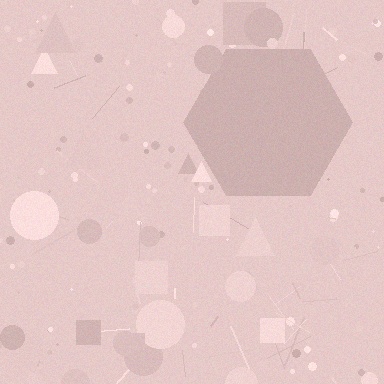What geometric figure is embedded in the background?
A hexagon is embedded in the background.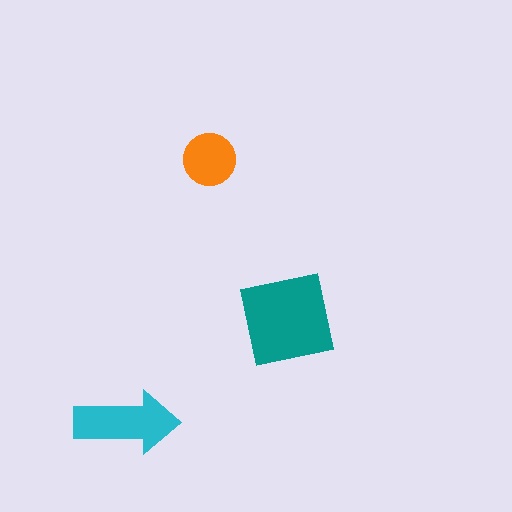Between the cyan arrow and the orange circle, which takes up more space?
The cyan arrow.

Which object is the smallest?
The orange circle.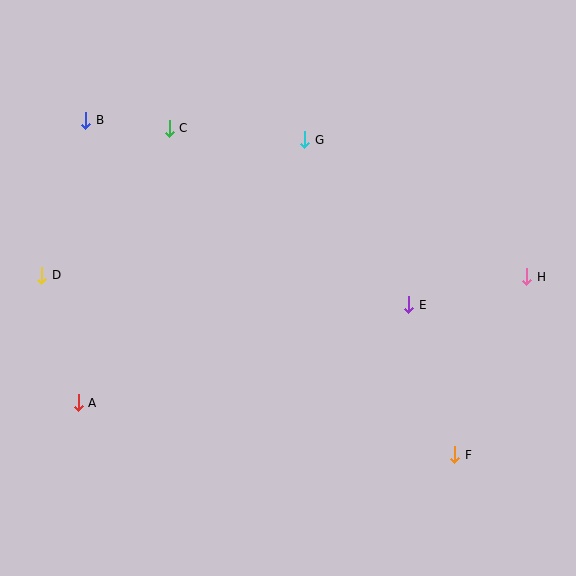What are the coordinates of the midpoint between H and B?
The midpoint between H and B is at (306, 199).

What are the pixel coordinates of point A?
Point A is at (78, 403).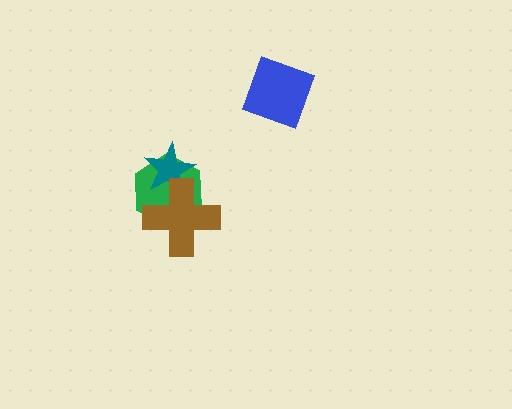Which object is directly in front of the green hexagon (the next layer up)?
The teal star is directly in front of the green hexagon.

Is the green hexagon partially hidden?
Yes, it is partially covered by another shape.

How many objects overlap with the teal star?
2 objects overlap with the teal star.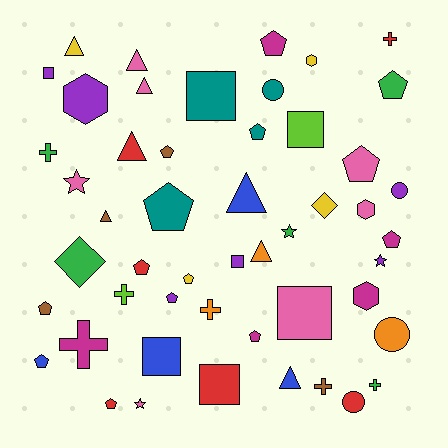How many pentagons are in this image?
There are 14 pentagons.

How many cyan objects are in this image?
There are no cyan objects.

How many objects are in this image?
There are 50 objects.